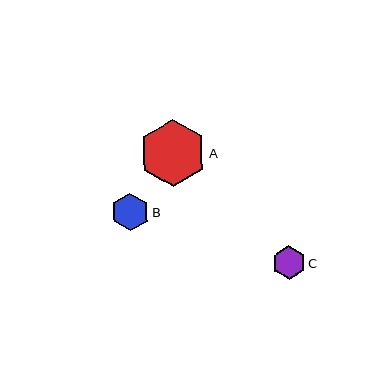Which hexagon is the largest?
Hexagon A is the largest with a size of approximately 68 pixels.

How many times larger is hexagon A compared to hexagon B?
Hexagon A is approximately 1.8 times the size of hexagon B.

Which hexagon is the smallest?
Hexagon C is the smallest with a size of approximately 34 pixels.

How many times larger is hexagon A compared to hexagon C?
Hexagon A is approximately 2.0 times the size of hexagon C.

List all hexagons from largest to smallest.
From largest to smallest: A, B, C.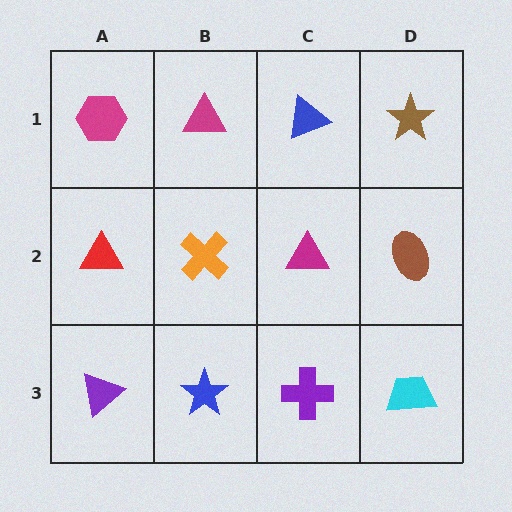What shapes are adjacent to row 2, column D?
A brown star (row 1, column D), a cyan trapezoid (row 3, column D), a magenta triangle (row 2, column C).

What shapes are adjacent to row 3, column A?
A red triangle (row 2, column A), a blue star (row 3, column B).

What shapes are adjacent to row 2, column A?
A magenta hexagon (row 1, column A), a purple triangle (row 3, column A), an orange cross (row 2, column B).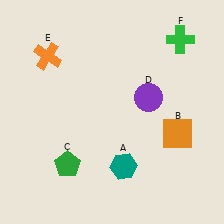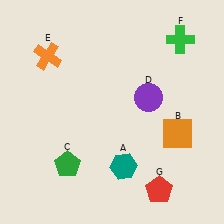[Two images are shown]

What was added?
A red pentagon (G) was added in Image 2.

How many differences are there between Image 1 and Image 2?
There is 1 difference between the two images.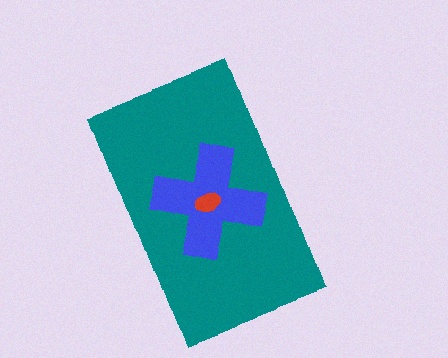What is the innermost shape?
The red ellipse.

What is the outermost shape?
The teal rectangle.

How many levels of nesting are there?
3.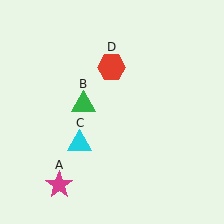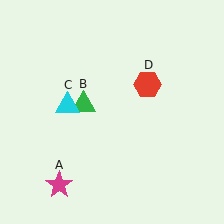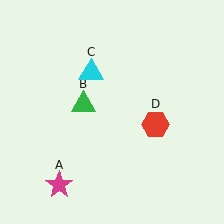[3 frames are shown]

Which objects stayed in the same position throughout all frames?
Magenta star (object A) and green triangle (object B) remained stationary.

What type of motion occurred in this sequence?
The cyan triangle (object C), red hexagon (object D) rotated clockwise around the center of the scene.